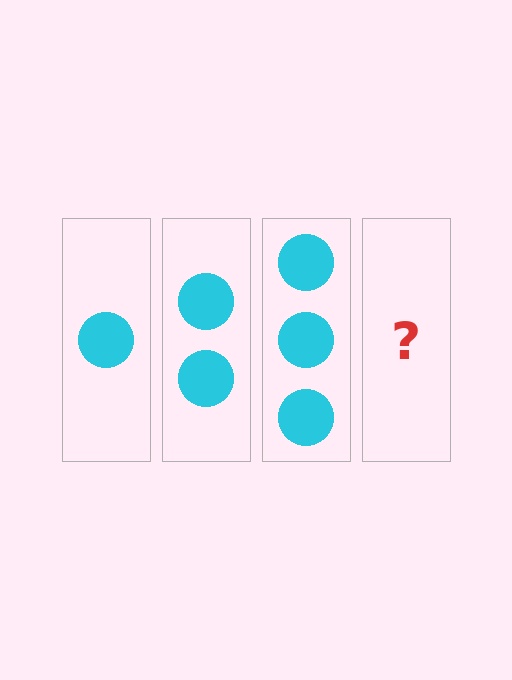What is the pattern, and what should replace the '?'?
The pattern is that each step adds one more circle. The '?' should be 4 circles.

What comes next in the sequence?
The next element should be 4 circles.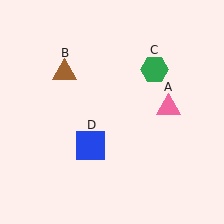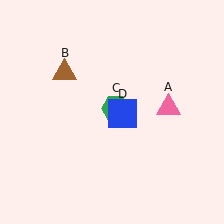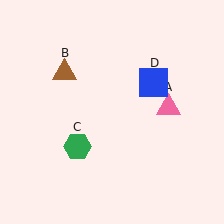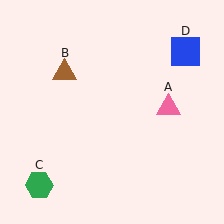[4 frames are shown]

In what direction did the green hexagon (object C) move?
The green hexagon (object C) moved down and to the left.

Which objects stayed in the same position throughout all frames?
Pink triangle (object A) and brown triangle (object B) remained stationary.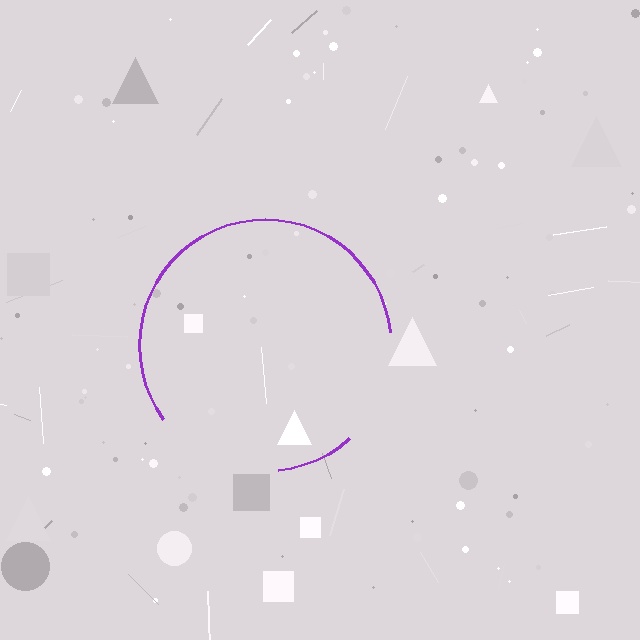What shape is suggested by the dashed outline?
The dashed outline suggests a circle.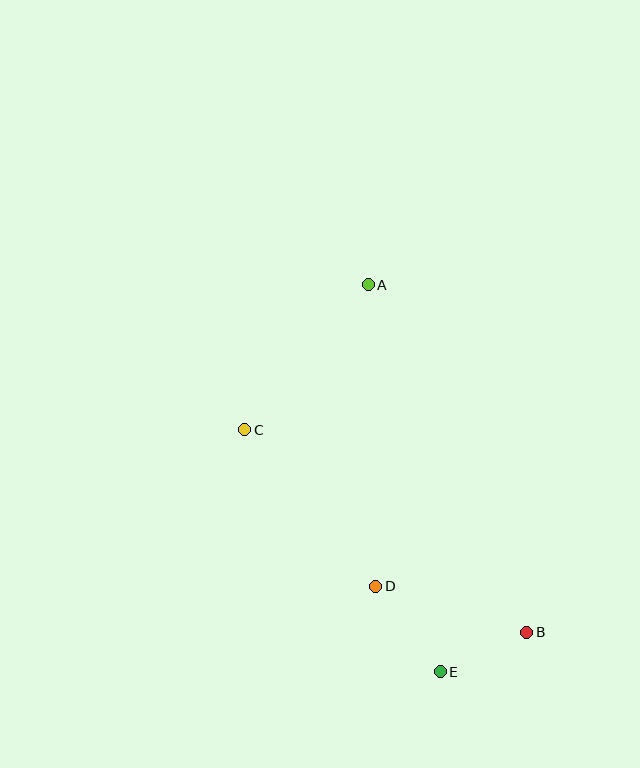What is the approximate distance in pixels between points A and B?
The distance between A and B is approximately 382 pixels.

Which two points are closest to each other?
Points B and E are closest to each other.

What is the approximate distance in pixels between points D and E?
The distance between D and E is approximately 108 pixels.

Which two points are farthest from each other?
Points A and E are farthest from each other.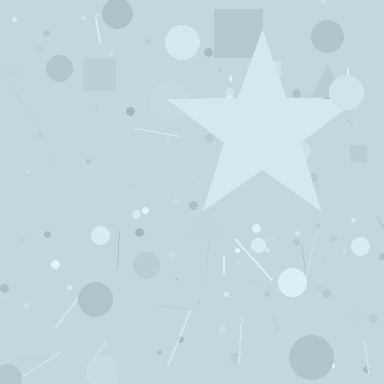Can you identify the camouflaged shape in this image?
The camouflaged shape is a star.